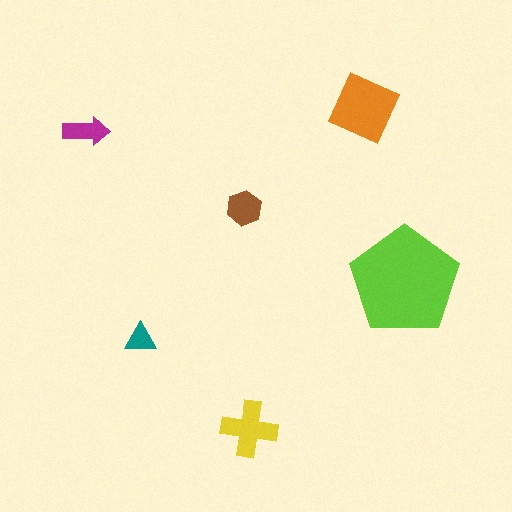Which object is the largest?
The lime pentagon.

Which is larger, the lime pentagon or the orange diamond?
The lime pentagon.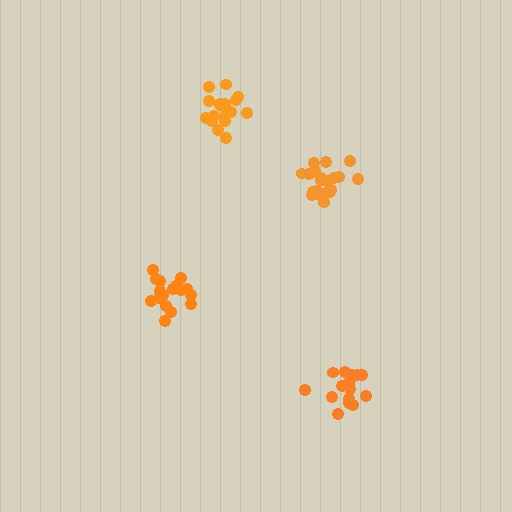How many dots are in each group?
Group 1: 16 dots, Group 2: 18 dots, Group 3: 17 dots, Group 4: 21 dots (72 total).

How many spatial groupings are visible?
There are 4 spatial groupings.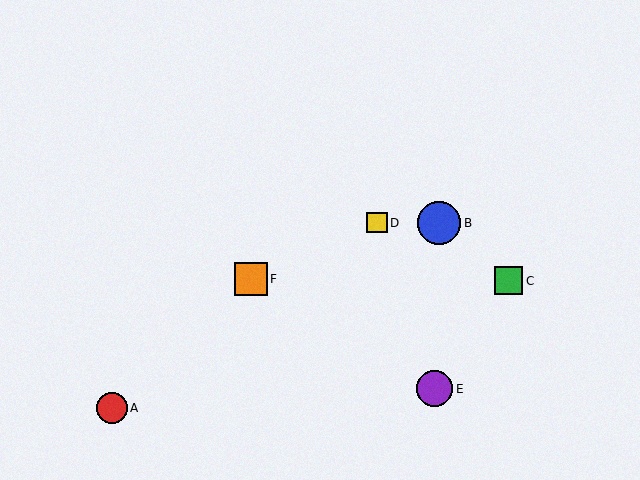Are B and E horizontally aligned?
No, B is at y≈223 and E is at y≈389.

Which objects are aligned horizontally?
Objects B, D are aligned horizontally.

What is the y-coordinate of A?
Object A is at y≈408.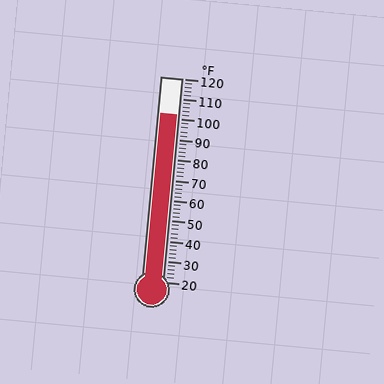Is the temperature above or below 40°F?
The temperature is above 40°F.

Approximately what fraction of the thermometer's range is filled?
The thermometer is filled to approximately 80% of its range.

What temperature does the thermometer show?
The thermometer shows approximately 102°F.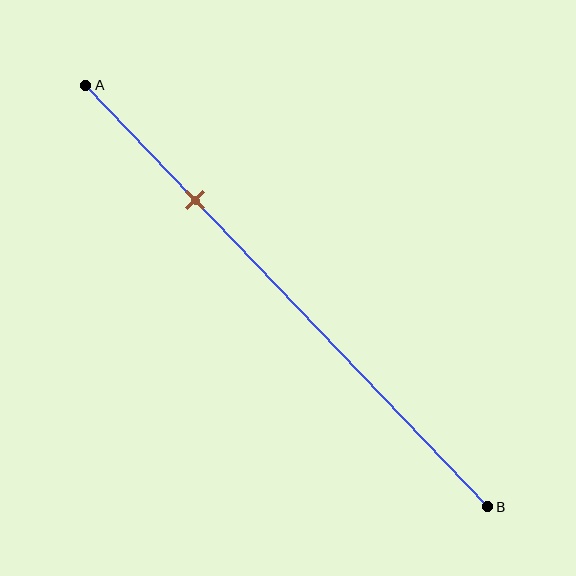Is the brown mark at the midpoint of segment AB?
No, the mark is at about 25% from A, not at the 50% midpoint.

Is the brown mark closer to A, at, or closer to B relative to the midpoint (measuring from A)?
The brown mark is closer to point A than the midpoint of segment AB.